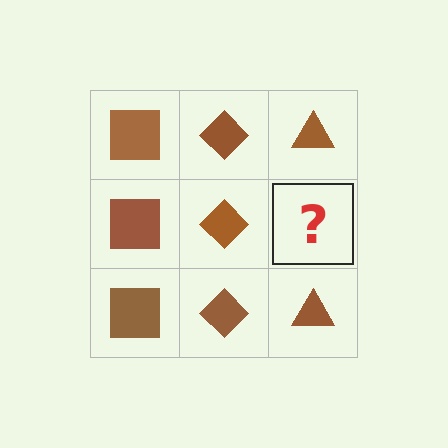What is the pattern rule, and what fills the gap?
The rule is that each column has a consistent shape. The gap should be filled with a brown triangle.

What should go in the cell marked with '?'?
The missing cell should contain a brown triangle.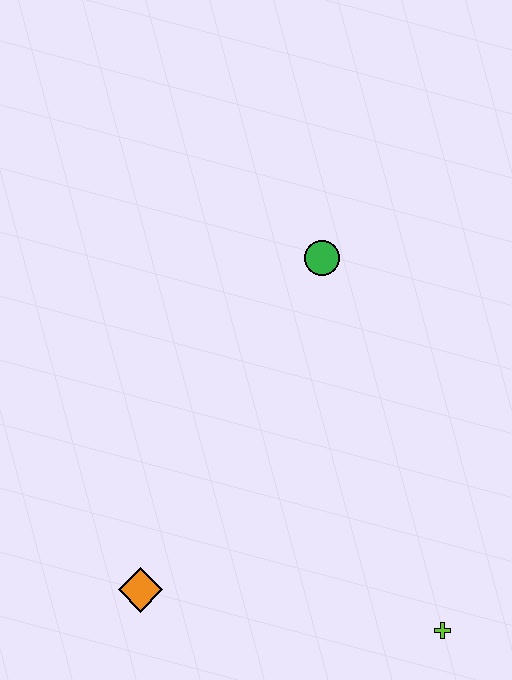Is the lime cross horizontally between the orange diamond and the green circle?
No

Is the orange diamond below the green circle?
Yes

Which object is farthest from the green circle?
The lime cross is farthest from the green circle.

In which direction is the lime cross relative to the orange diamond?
The lime cross is to the right of the orange diamond.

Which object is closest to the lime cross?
The orange diamond is closest to the lime cross.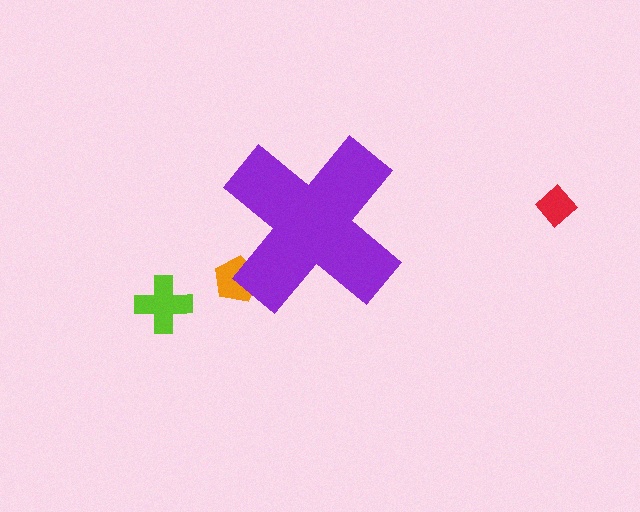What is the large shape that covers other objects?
A purple cross.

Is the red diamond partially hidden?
No, the red diamond is fully visible.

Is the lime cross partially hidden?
No, the lime cross is fully visible.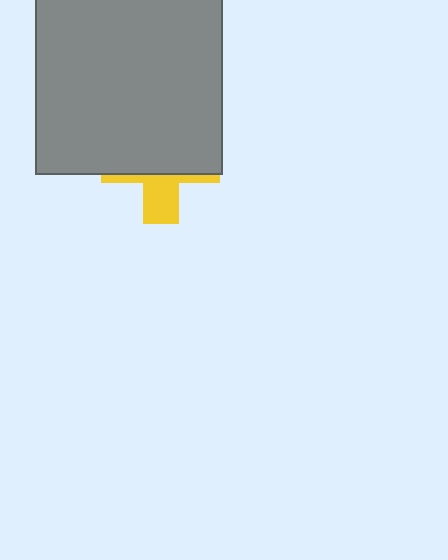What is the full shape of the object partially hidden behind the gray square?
The partially hidden object is a yellow cross.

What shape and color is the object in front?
The object in front is a gray square.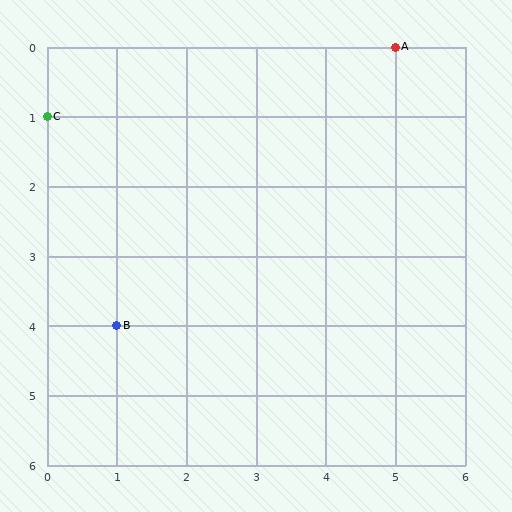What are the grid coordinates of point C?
Point C is at grid coordinates (0, 1).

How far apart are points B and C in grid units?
Points B and C are 1 column and 3 rows apart (about 3.2 grid units diagonally).